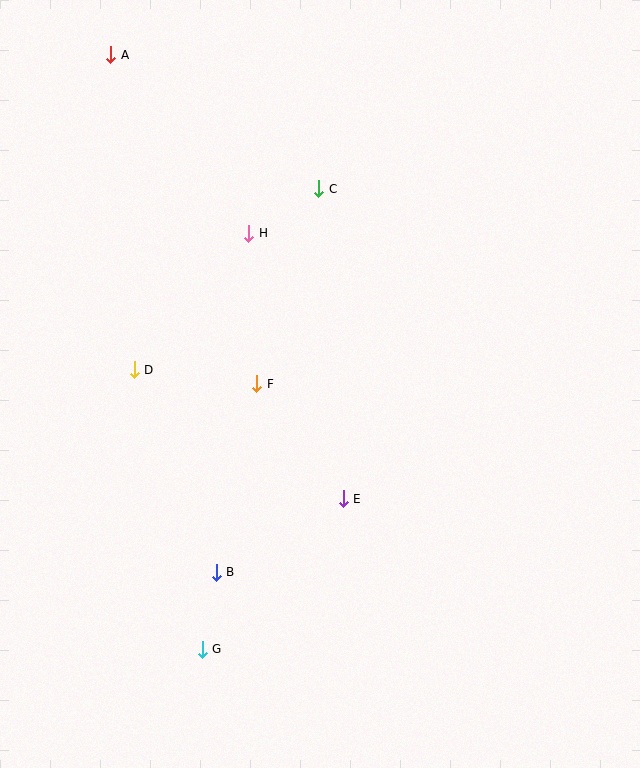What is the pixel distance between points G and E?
The distance between G and E is 206 pixels.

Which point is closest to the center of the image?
Point F at (257, 384) is closest to the center.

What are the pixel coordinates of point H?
Point H is at (249, 233).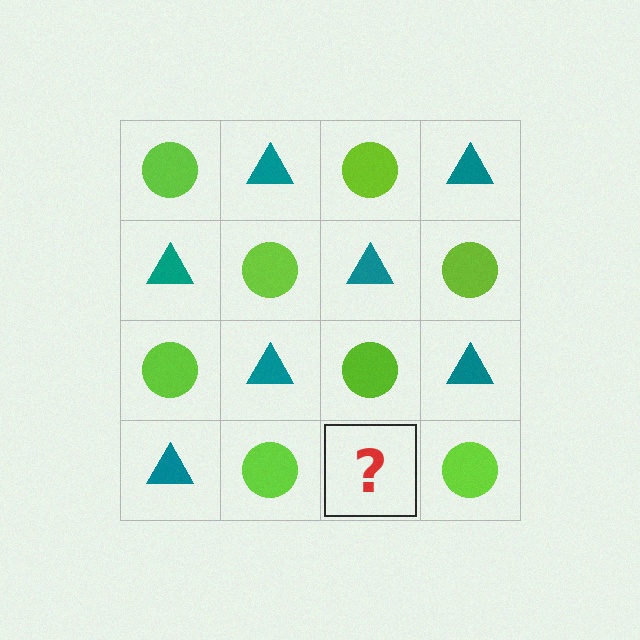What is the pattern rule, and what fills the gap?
The rule is that it alternates lime circle and teal triangle in a checkerboard pattern. The gap should be filled with a teal triangle.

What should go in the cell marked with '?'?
The missing cell should contain a teal triangle.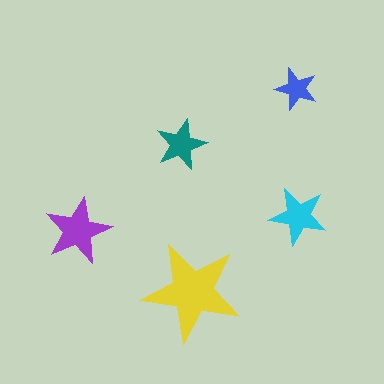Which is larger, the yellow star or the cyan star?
The yellow one.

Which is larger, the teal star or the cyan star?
The cyan one.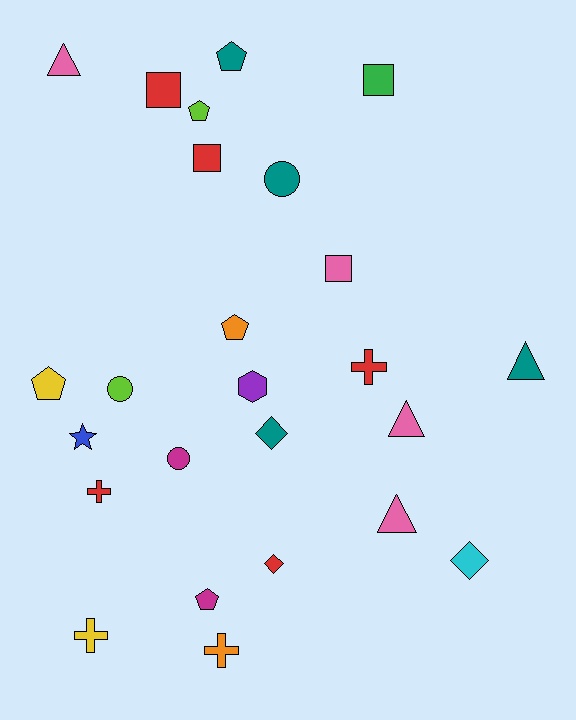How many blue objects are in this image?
There is 1 blue object.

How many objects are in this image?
There are 25 objects.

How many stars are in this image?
There is 1 star.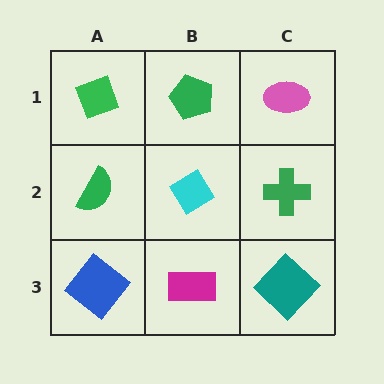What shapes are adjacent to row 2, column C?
A pink ellipse (row 1, column C), a teal diamond (row 3, column C), a cyan diamond (row 2, column B).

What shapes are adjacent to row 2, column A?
A green diamond (row 1, column A), a blue diamond (row 3, column A), a cyan diamond (row 2, column B).